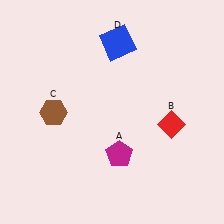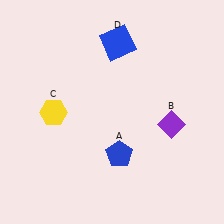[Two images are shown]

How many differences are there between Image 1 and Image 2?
There are 3 differences between the two images.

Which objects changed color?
A changed from magenta to blue. B changed from red to purple. C changed from brown to yellow.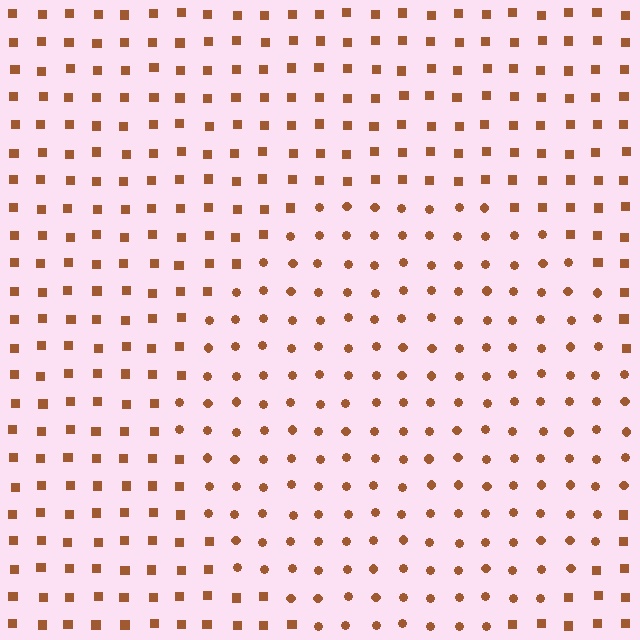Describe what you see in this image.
The image is filled with small brown elements arranged in a uniform grid. A circle-shaped region contains circles, while the surrounding area contains squares. The boundary is defined purely by the change in element shape.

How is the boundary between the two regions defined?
The boundary is defined by a change in element shape: circles inside vs. squares outside. All elements share the same color and spacing.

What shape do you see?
I see a circle.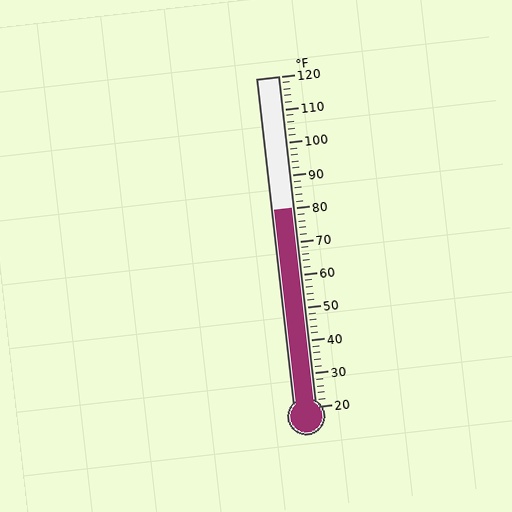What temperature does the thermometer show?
The thermometer shows approximately 80°F.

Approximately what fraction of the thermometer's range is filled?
The thermometer is filled to approximately 60% of its range.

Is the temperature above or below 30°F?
The temperature is above 30°F.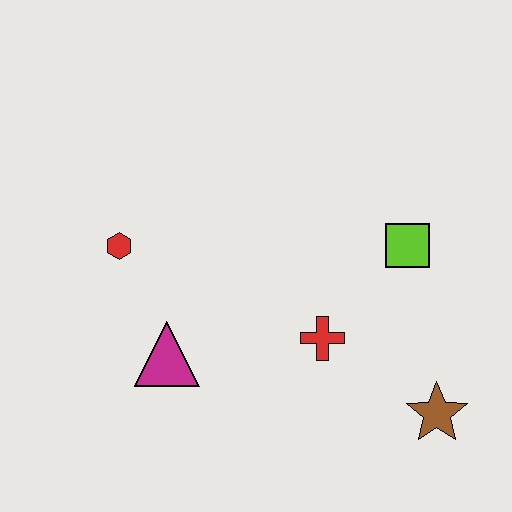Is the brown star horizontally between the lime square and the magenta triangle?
No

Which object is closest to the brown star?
The red cross is closest to the brown star.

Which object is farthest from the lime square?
The red hexagon is farthest from the lime square.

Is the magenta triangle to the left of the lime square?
Yes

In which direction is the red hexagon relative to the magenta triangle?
The red hexagon is above the magenta triangle.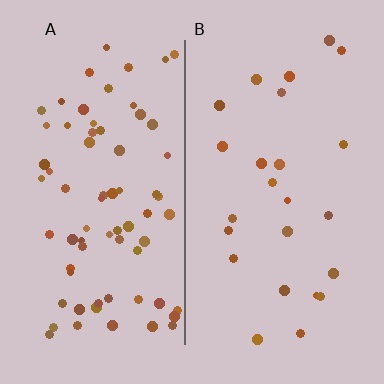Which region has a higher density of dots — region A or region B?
A (the left).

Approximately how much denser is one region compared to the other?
Approximately 2.9× — region A over region B.